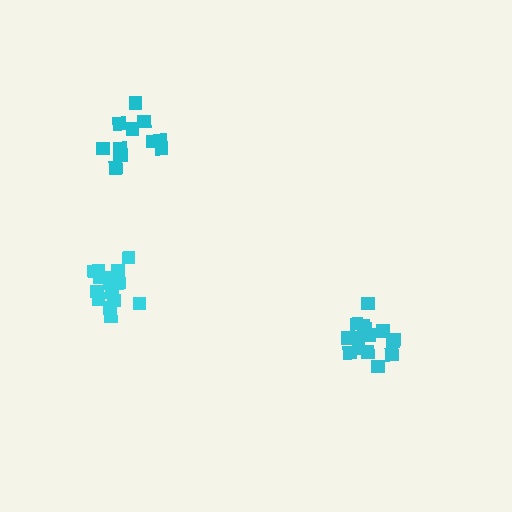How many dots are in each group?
Group 1: 15 dots, Group 2: 15 dots, Group 3: 12 dots (42 total).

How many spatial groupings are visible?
There are 3 spatial groupings.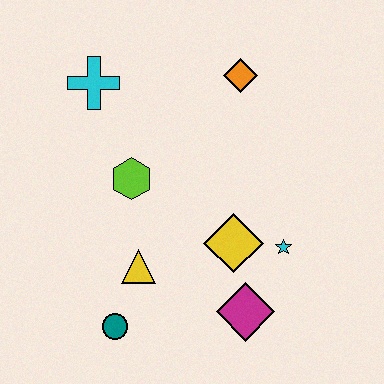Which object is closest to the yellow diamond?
The cyan star is closest to the yellow diamond.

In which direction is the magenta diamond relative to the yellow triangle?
The magenta diamond is to the right of the yellow triangle.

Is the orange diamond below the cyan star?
No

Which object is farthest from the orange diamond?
The teal circle is farthest from the orange diamond.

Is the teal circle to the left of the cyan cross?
No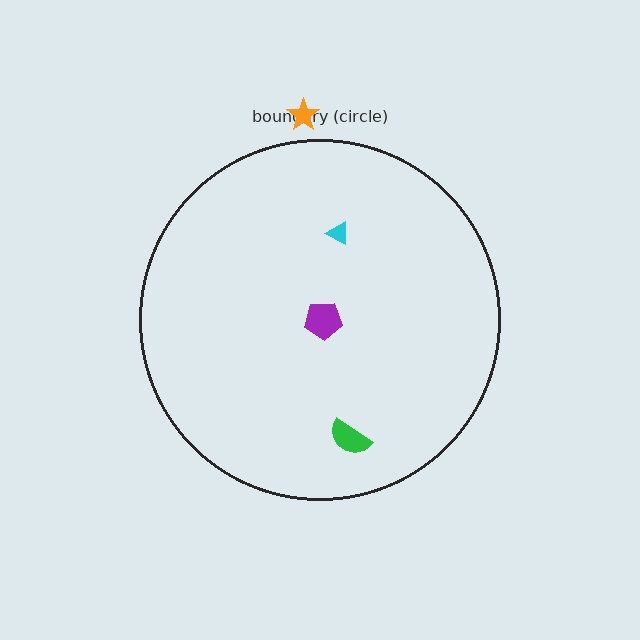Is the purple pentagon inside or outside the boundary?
Inside.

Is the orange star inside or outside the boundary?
Outside.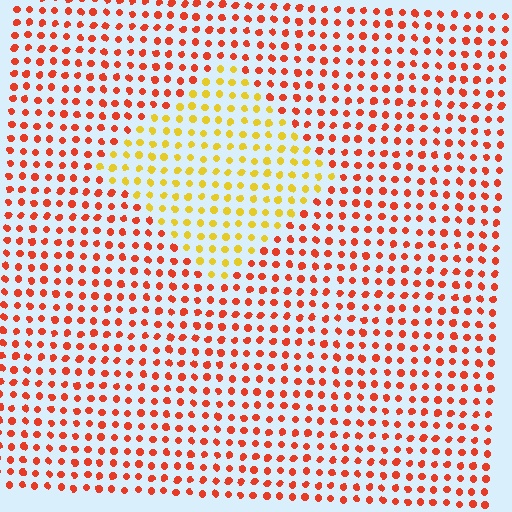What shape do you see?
I see a diamond.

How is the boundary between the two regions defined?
The boundary is defined purely by a slight shift in hue (about 45 degrees). Spacing, size, and orientation are identical on both sides.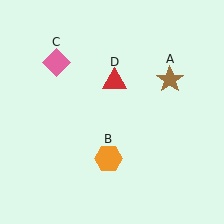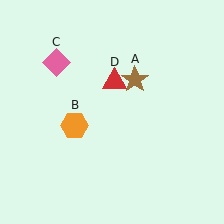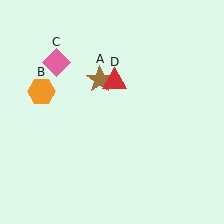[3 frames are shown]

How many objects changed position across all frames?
2 objects changed position: brown star (object A), orange hexagon (object B).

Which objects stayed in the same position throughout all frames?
Pink diamond (object C) and red triangle (object D) remained stationary.